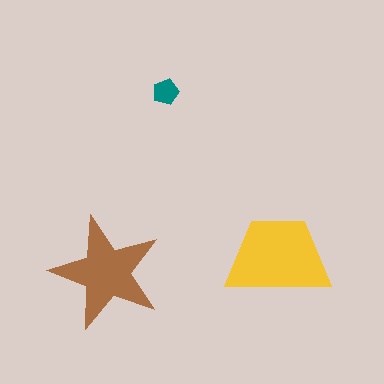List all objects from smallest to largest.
The teal pentagon, the brown star, the yellow trapezoid.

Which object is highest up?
The teal pentagon is topmost.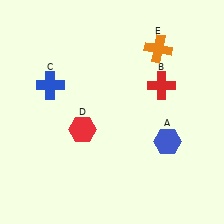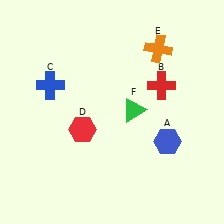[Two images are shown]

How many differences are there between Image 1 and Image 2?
There is 1 difference between the two images.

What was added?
A green triangle (F) was added in Image 2.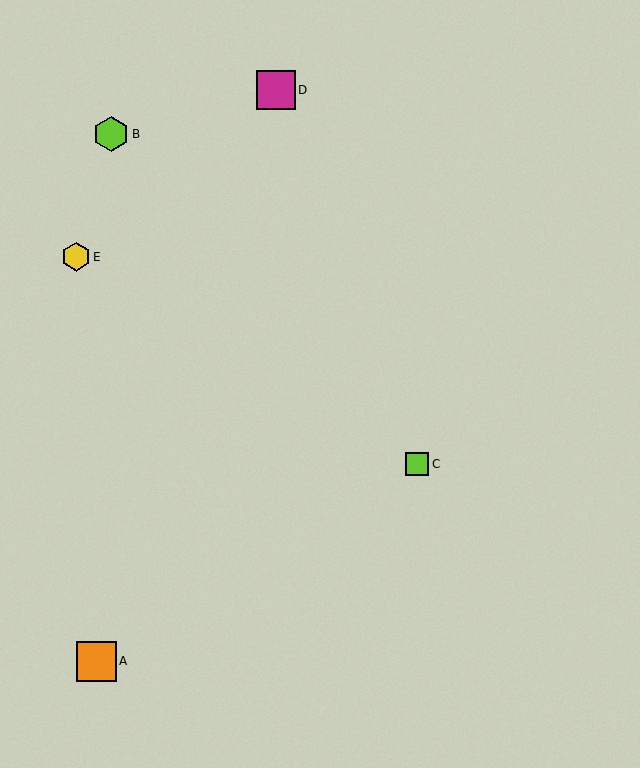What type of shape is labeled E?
Shape E is a yellow hexagon.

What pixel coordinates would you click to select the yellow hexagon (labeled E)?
Click at (76, 257) to select the yellow hexagon E.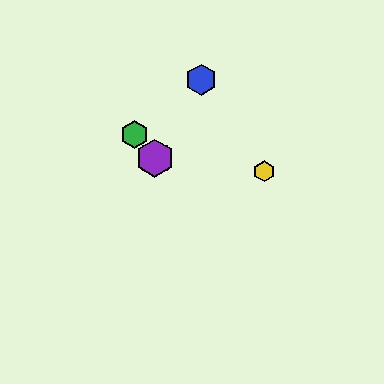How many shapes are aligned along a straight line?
3 shapes (the red square, the green hexagon, the purple hexagon) are aligned along a straight line.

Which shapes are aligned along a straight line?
The red square, the green hexagon, the purple hexagon are aligned along a straight line.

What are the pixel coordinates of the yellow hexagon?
The yellow hexagon is at (264, 171).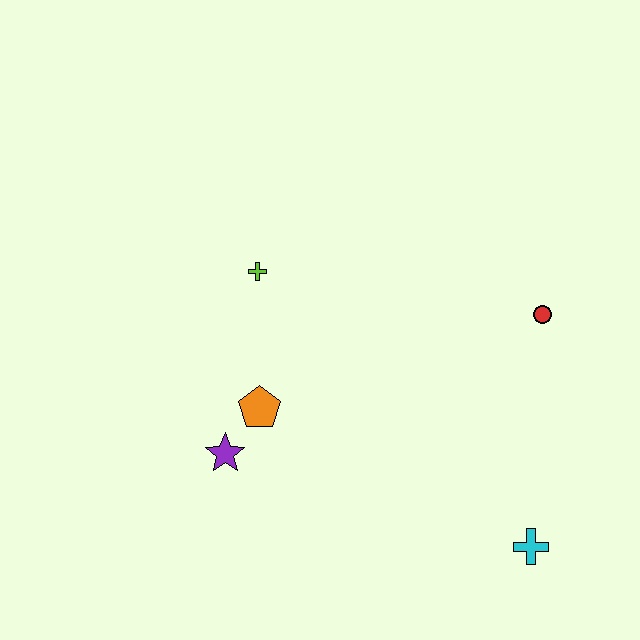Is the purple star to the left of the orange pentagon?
Yes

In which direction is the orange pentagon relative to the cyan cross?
The orange pentagon is to the left of the cyan cross.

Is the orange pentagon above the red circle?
No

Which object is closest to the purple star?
The orange pentagon is closest to the purple star.